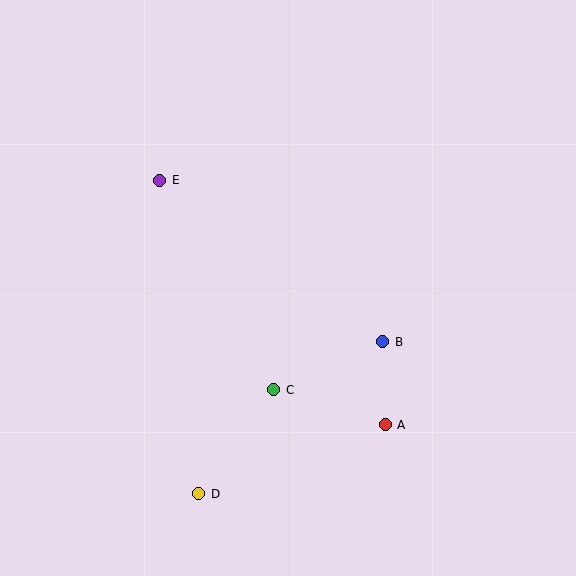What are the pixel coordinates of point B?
Point B is at (383, 342).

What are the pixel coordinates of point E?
Point E is at (160, 180).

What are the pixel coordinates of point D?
Point D is at (199, 494).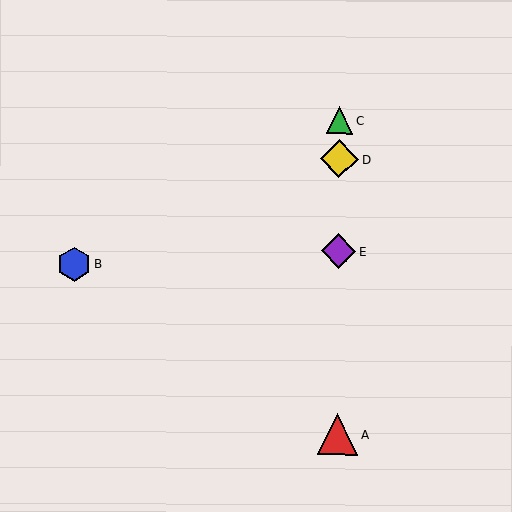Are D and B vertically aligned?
No, D is at x≈339 and B is at x≈74.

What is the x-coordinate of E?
Object E is at x≈339.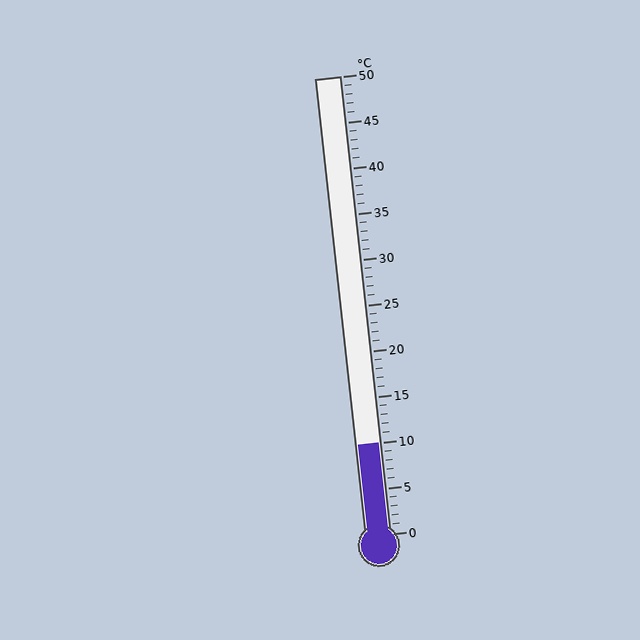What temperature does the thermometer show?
The thermometer shows approximately 10°C.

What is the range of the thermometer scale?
The thermometer scale ranges from 0°C to 50°C.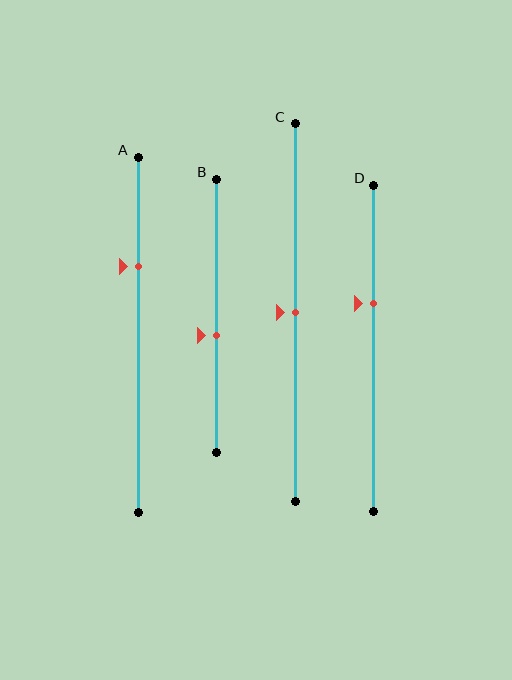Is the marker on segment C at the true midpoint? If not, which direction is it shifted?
Yes, the marker on segment C is at the true midpoint.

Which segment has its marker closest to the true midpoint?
Segment C has its marker closest to the true midpoint.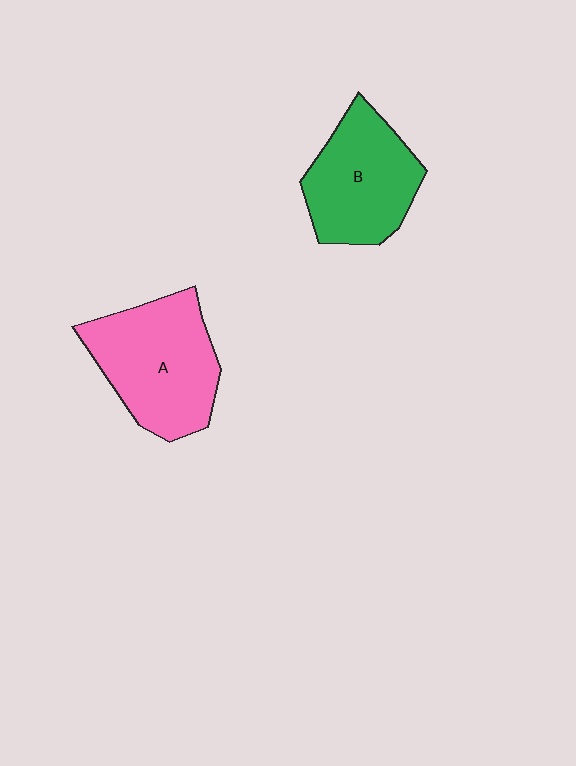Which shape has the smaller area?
Shape B (green).